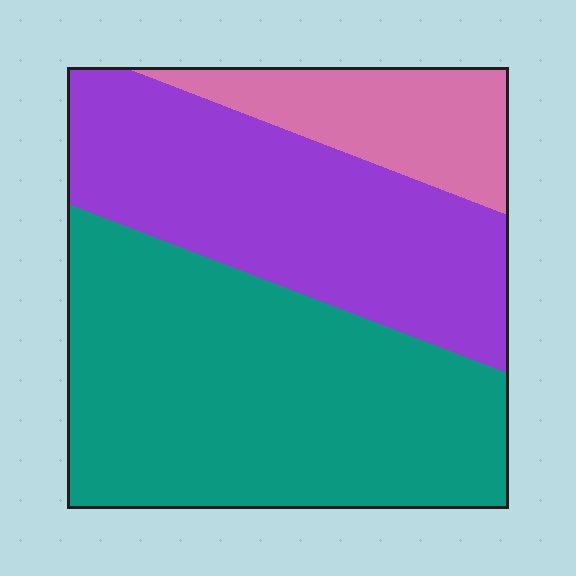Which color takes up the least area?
Pink, at roughly 15%.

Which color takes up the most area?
Teal, at roughly 50%.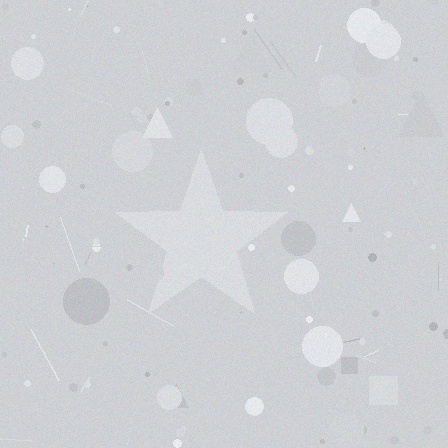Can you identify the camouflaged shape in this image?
The camouflaged shape is a star.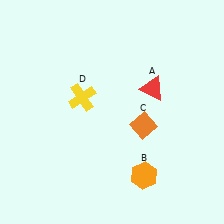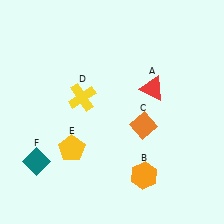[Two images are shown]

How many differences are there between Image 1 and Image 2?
There are 2 differences between the two images.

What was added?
A yellow pentagon (E), a teal diamond (F) were added in Image 2.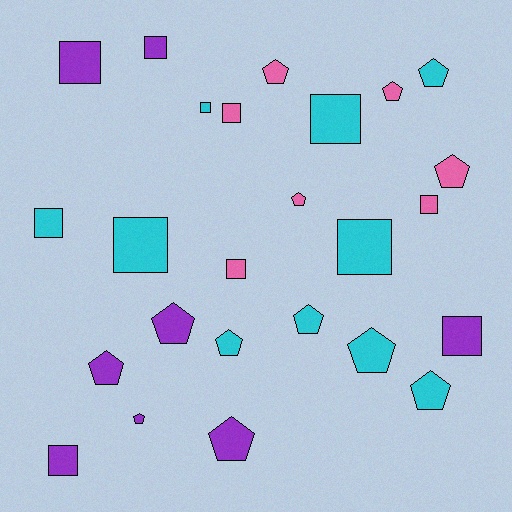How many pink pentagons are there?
There are 4 pink pentagons.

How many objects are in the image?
There are 25 objects.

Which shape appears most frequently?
Pentagon, with 13 objects.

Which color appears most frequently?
Cyan, with 10 objects.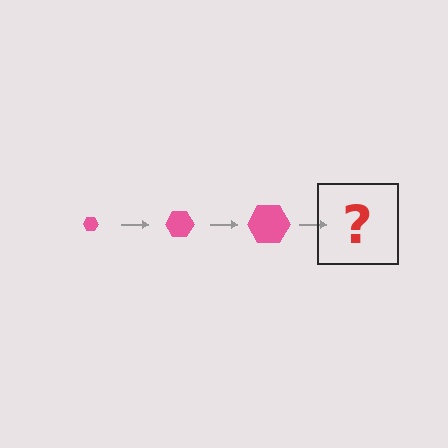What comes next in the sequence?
The next element should be a pink hexagon, larger than the previous one.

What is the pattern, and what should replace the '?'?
The pattern is that the hexagon gets progressively larger each step. The '?' should be a pink hexagon, larger than the previous one.